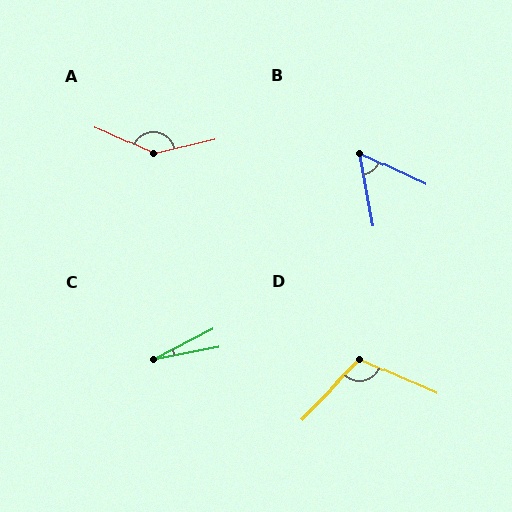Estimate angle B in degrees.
Approximately 54 degrees.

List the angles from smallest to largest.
C (16°), B (54°), D (109°), A (142°).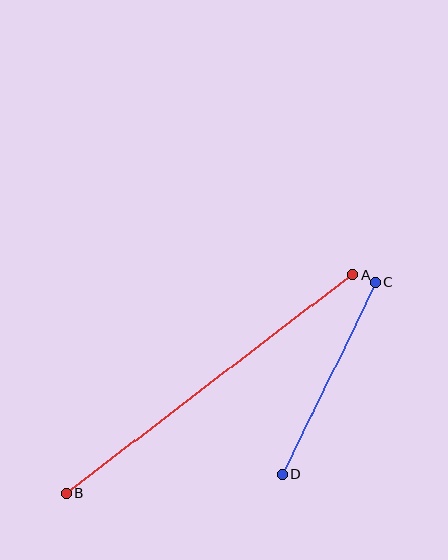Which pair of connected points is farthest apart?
Points A and B are farthest apart.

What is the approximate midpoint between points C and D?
The midpoint is at approximately (329, 378) pixels.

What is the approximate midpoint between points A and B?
The midpoint is at approximately (210, 384) pixels.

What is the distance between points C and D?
The distance is approximately 214 pixels.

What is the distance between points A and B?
The distance is approximately 361 pixels.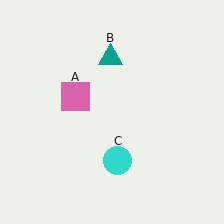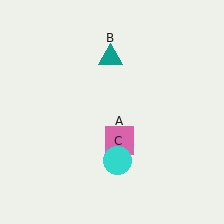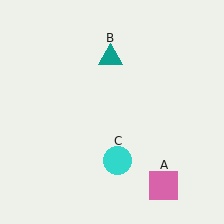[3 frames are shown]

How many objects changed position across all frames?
1 object changed position: pink square (object A).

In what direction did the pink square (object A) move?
The pink square (object A) moved down and to the right.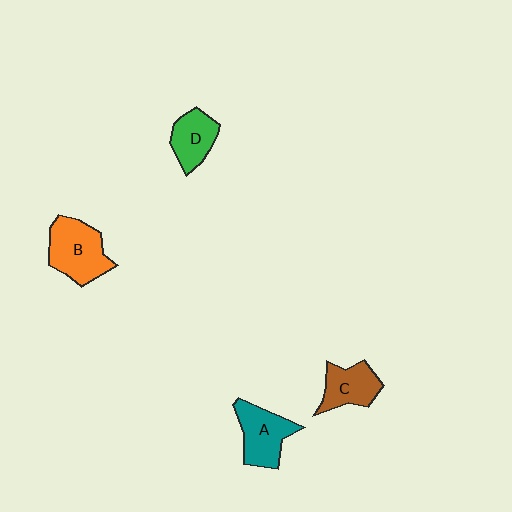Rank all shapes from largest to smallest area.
From largest to smallest: B (orange), A (teal), C (brown), D (green).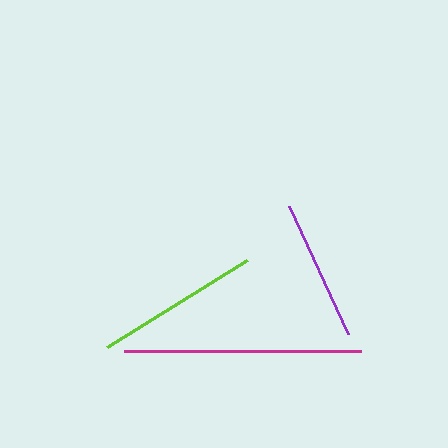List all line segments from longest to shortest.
From longest to shortest: magenta, lime, purple.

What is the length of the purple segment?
The purple segment is approximately 141 pixels long.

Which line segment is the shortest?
The purple line is the shortest at approximately 141 pixels.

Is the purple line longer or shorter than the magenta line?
The magenta line is longer than the purple line.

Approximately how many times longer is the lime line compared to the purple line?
The lime line is approximately 1.2 times the length of the purple line.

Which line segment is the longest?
The magenta line is the longest at approximately 238 pixels.